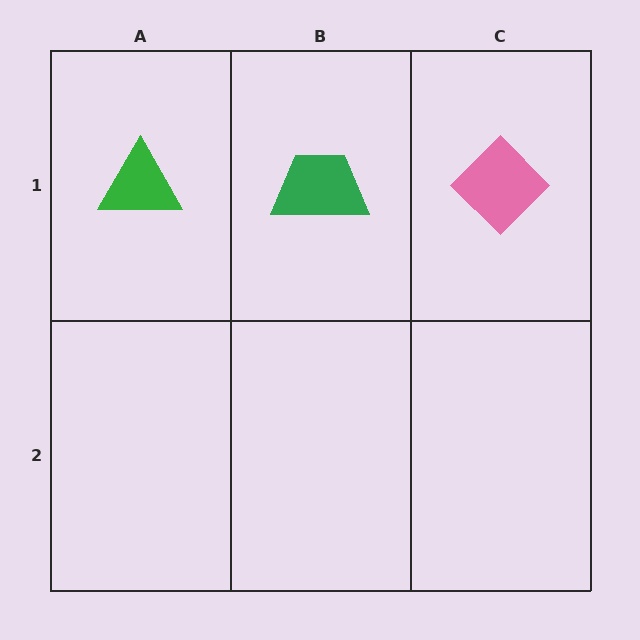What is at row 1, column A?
A green triangle.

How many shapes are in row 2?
0 shapes.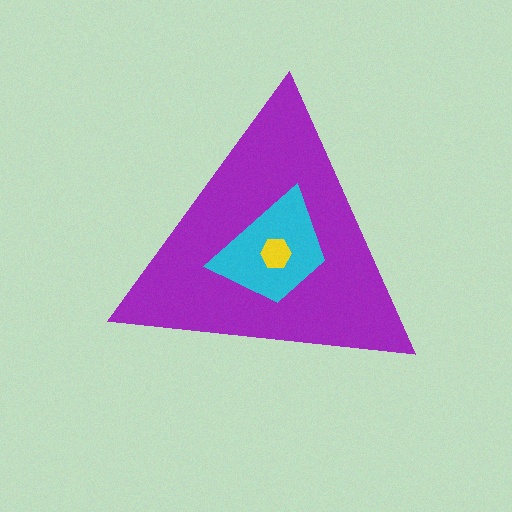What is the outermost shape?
The purple triangle.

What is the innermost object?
The yellow hexagon.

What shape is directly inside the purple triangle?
The cyan trapezoid.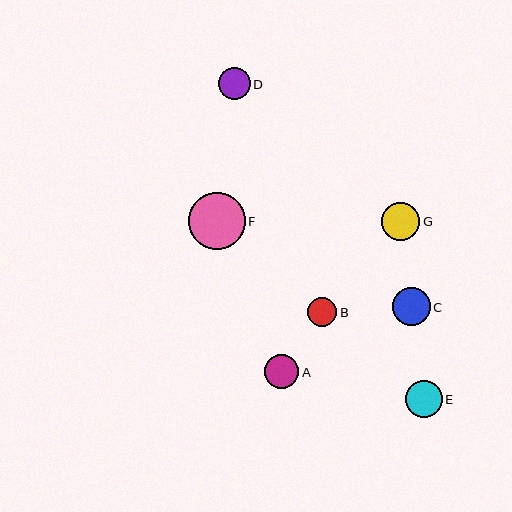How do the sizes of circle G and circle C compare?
Circle G and circle C are approximately the same size.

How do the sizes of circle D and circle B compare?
Circle D and circle B are approximately the same size.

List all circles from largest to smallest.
From largest to smallest: F, G, C, E, A, D, B.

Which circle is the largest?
Circle F is the largest with a size of approximately 57 pixels.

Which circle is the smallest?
Circle B is the smallest with a size of approximately 30 pixels.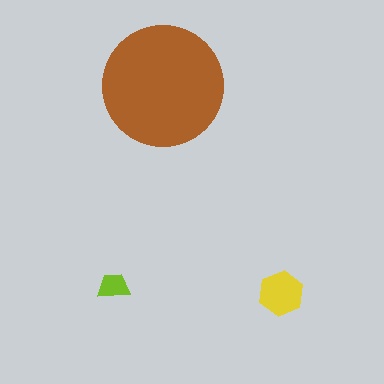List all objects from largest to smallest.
The brown circle, the yellow hexagon, the lime trapezoid.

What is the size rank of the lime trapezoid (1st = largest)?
3rd.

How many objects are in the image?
There are 3 objects in the image.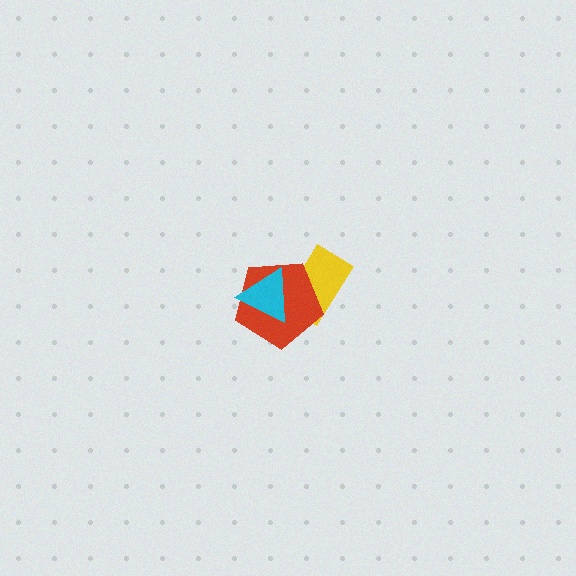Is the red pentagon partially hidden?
Yes, it is partially covered by another shape.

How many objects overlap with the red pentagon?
2 objects overlap with the red pentagon.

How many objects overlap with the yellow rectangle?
2 objects overlap with the yellow rectangle.